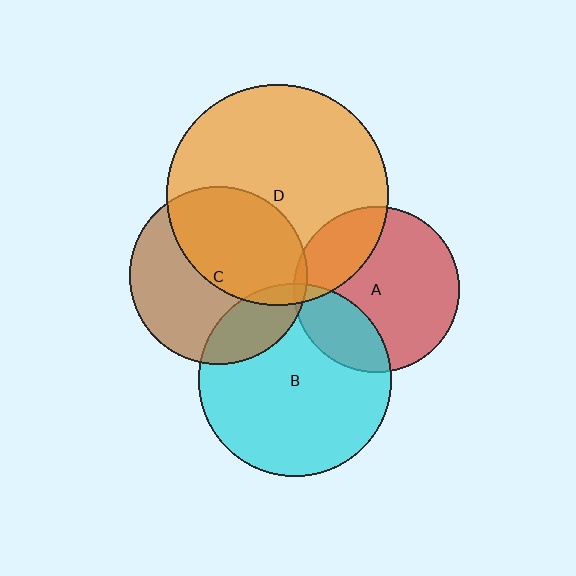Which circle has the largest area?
Circle D (orange).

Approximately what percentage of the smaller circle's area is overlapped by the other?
Approximately 25%.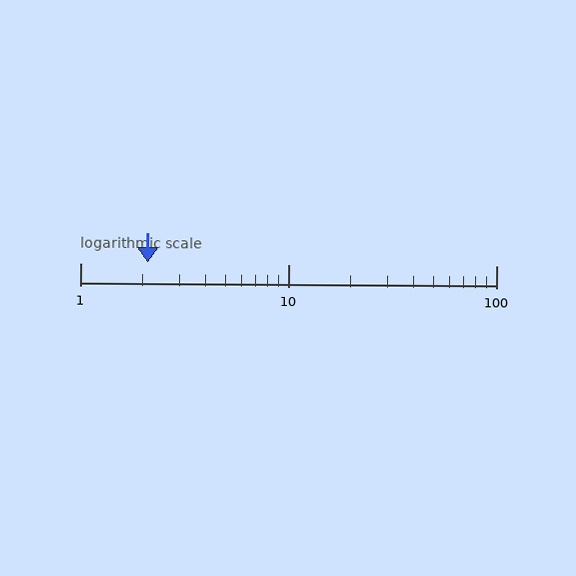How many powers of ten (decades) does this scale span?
The scale spans 2 decades, from 1 to 100.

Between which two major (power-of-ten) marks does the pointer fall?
The pointer is between 1 and 10.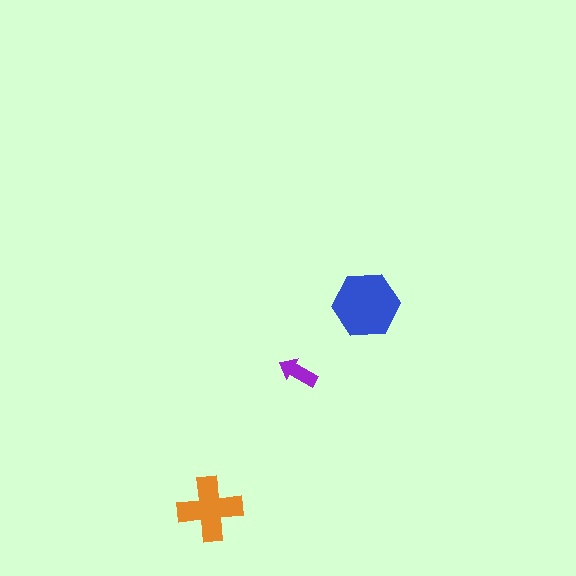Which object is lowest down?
The orange cross is bottommost.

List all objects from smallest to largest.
The purple arrow, the orange cross, the blue hexagon.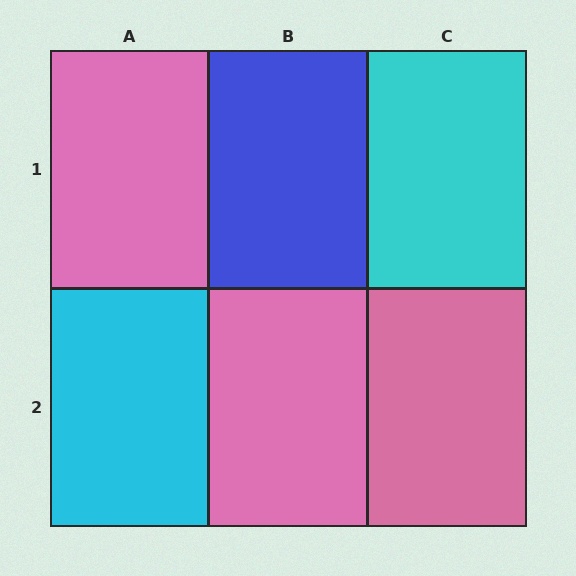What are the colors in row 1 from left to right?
Pink, blue, cyan.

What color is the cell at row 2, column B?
Pink.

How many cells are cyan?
2 cells are cyan.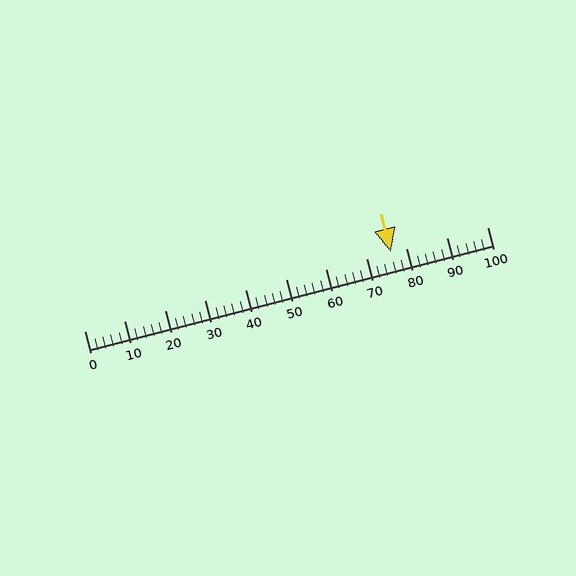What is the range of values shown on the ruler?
The ruler shows values from 0 to 100.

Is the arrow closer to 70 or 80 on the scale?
The arrow is closer to 80.